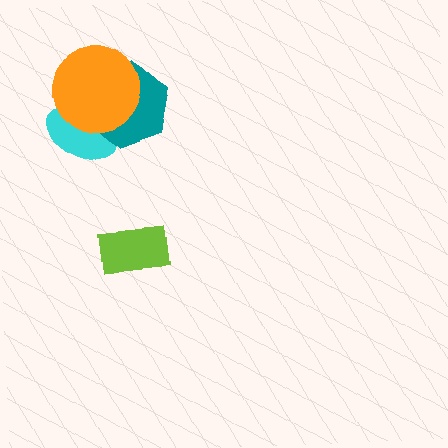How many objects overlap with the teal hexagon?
2 objects overlap with the teal hexagon.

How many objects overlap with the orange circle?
2 objects overlap with the orange circle.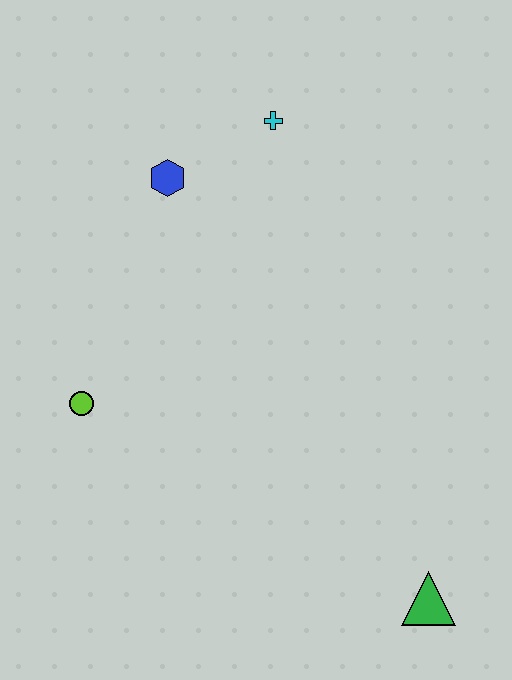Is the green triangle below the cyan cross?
Yes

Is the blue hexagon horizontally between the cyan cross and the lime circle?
Yes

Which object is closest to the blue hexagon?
The cyan cross is closest to the blue hexagon.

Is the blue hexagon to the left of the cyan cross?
Yes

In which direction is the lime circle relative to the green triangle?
The lime circle is to the left of the green triangle.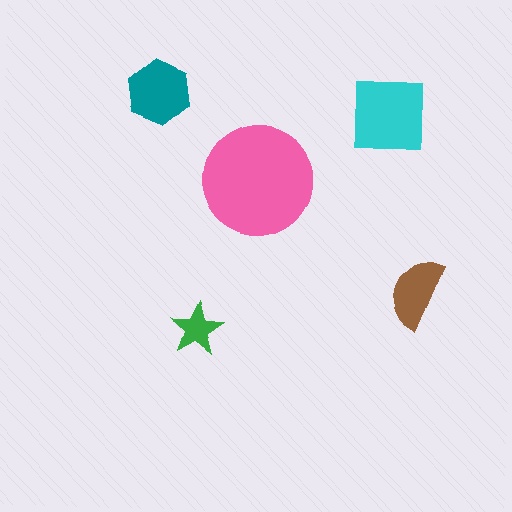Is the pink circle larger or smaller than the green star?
Larger.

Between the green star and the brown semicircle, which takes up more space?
The brown semicircle.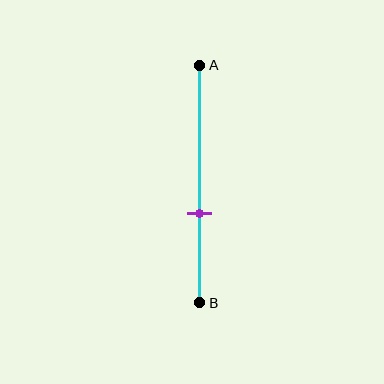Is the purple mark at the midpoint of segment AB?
No, the mark is at about 60% from A, not at the 50% midpoint.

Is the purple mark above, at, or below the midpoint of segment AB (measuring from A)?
The purple mark is below the midpoint of segment AB.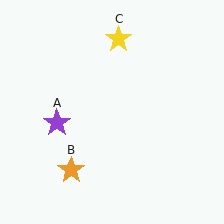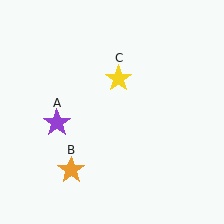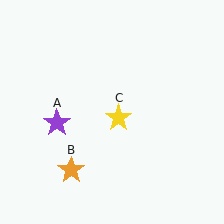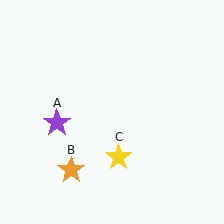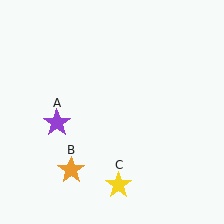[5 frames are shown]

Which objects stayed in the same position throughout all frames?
Purple star (object A) and orange star (object B) remained stationary.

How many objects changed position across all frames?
1 object changed position: yellow star (object C).